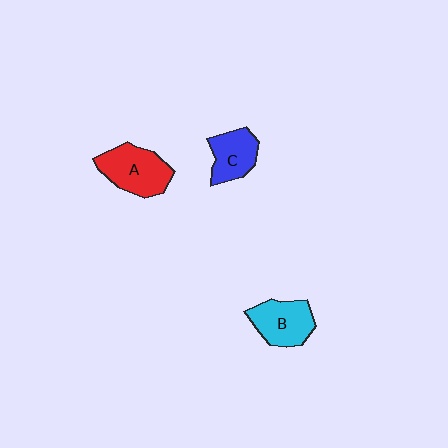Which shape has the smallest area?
Shape C (blue).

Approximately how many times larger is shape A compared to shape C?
Approximately 1.4 times.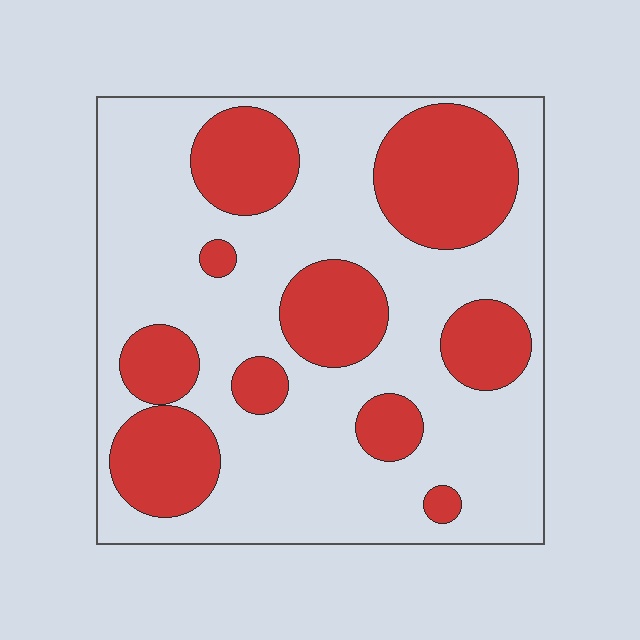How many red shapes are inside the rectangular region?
10.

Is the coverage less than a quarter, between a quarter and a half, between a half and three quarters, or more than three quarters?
Between a quarter and a half.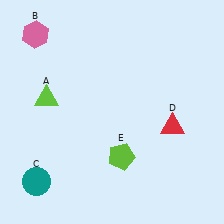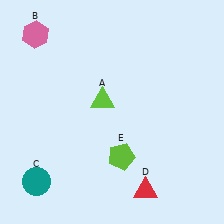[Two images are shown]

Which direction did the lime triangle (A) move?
The lime triangle (A) moved right.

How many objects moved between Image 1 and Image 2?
2 objects moved between the two images.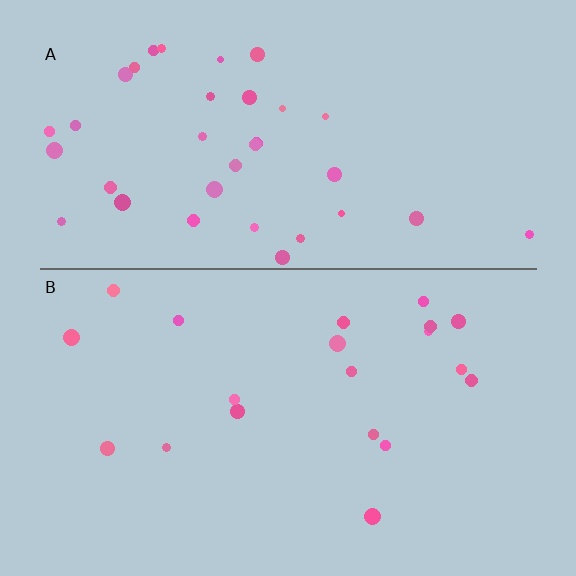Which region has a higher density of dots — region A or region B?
A (the top).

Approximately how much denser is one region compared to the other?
Approximately 1.8× — region A over region B.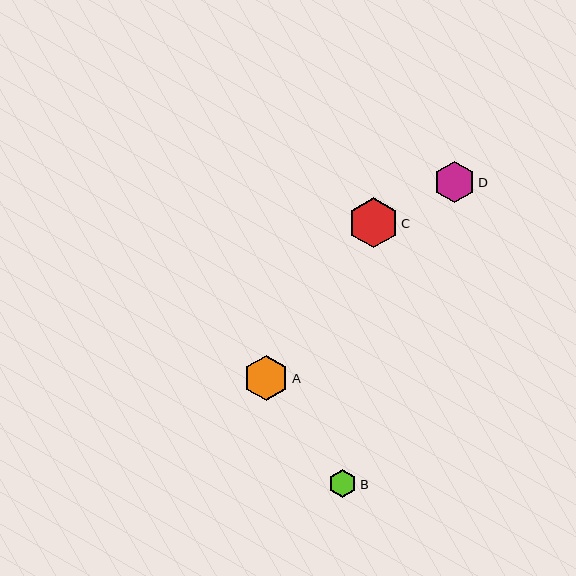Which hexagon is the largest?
Hexagon C is the largest with a size of approximately 50 pixels.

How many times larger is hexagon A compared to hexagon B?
Hexagon A is approximately 1.6 times the size of hexagon B.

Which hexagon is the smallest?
Hexagon B is the smallest with a size of approximately 28 pixels.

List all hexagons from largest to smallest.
From largest to smallest: C, A, D, B.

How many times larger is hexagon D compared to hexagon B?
Hexagon D is approximately 1.5 times the size of hexagon B.